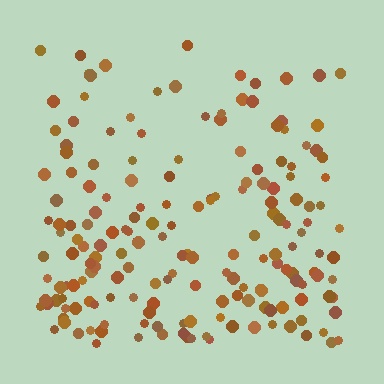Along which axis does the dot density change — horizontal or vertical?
Vertical.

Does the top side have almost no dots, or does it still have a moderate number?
Still a moderate number, just noticeably fewer than the bottom.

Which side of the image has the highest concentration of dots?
The bottom.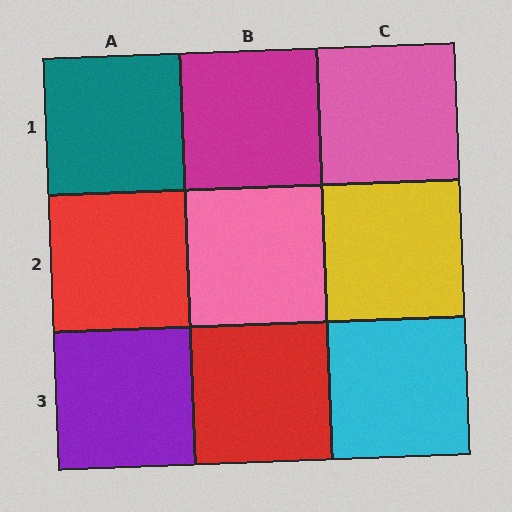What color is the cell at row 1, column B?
Magenta.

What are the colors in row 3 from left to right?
Purple, red, cyan.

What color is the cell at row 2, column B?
Pink.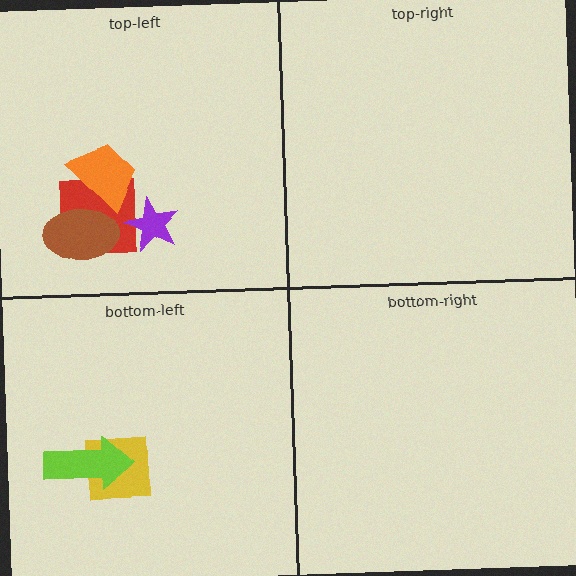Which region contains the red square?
The top-left region.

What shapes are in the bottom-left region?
The yellow square, the lime arrow.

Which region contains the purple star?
The top-left region.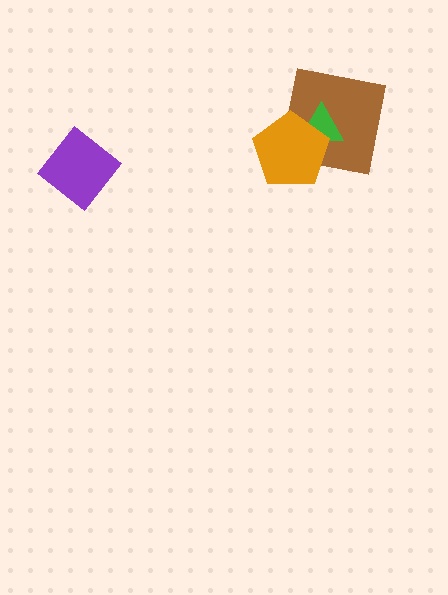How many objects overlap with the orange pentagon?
2 objects overlap with the orange pentagon.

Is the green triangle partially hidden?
Yes, it is partially covered by another shape.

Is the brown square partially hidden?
Yes, it is partially covered by another shape.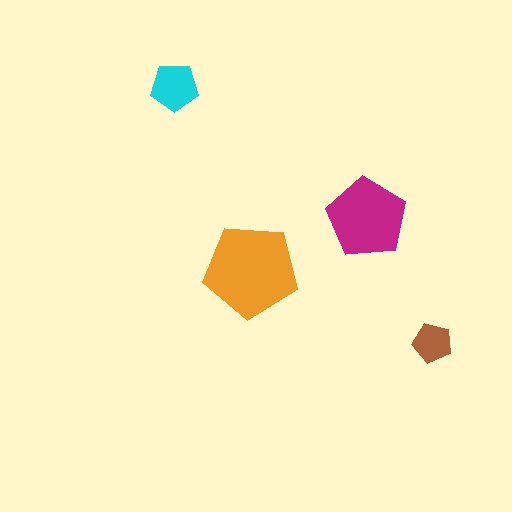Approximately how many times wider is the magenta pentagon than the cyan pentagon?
About 1.5 times wider.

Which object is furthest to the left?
The cyan pentagon is leftmost.